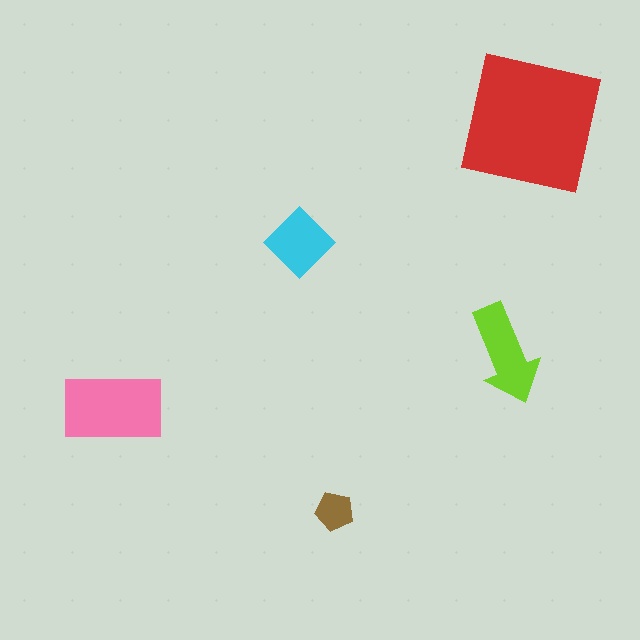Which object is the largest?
The red square.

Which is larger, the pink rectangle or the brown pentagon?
The pink rectangle.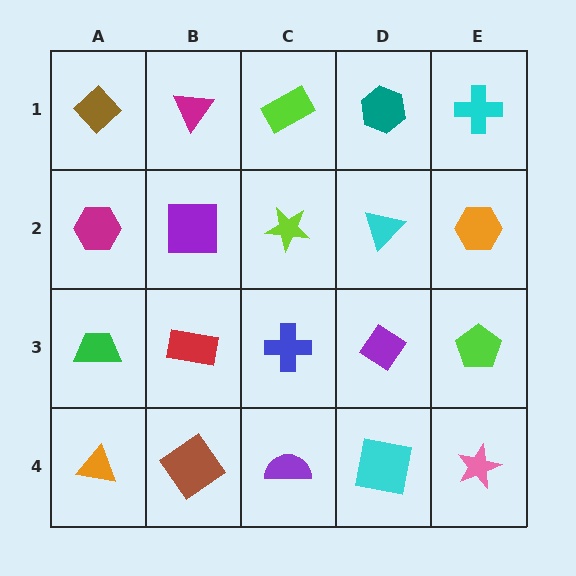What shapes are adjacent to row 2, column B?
A magenta triangle (row 1, column B), a red rectangle (row 3, column B), a magenta hexagon (row 2, column A), a lime star (row 2, column C).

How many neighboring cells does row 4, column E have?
2.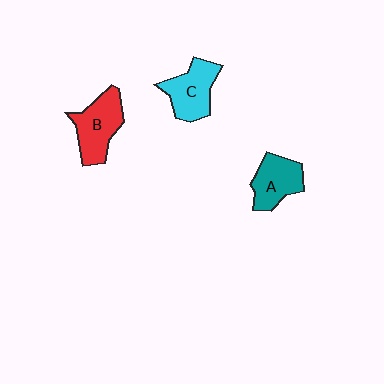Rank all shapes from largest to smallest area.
From largest to smallest: B (red), C (cyan), A (teal).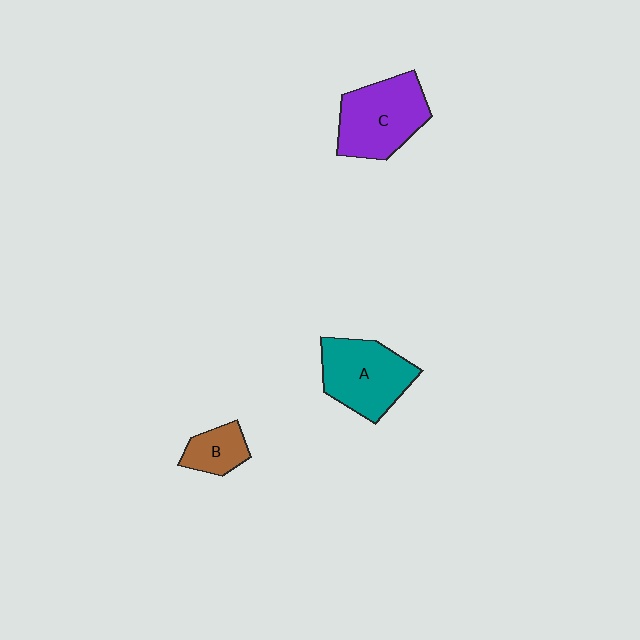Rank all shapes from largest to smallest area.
From largest to smallest: C (purple), A (teal), B (brown).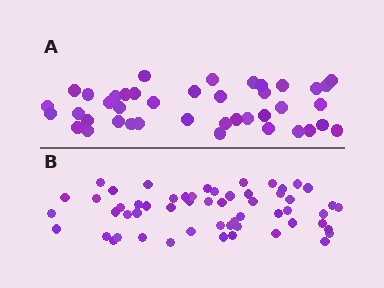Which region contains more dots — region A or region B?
Region B (the bottom region) has more dots.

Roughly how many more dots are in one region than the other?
Region B has approximately 15 more dots than region A.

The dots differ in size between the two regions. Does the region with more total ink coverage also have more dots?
No. Region A has more total ink coverage because its dots are larger, but region B actually contains more individual dots. Total area can be misleading — the number of items is what matters here.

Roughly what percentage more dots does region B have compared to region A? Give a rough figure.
About 35% more.